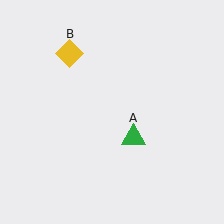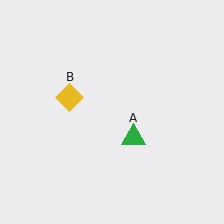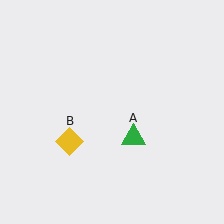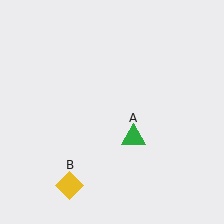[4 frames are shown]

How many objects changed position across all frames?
1 object changed position: yellow diamond (object B).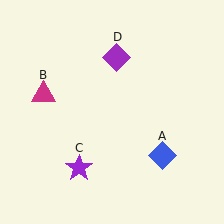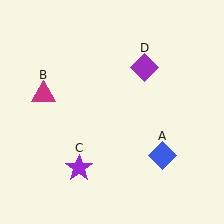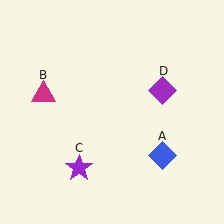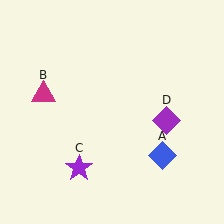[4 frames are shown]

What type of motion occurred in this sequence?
The purple diamond (object D) rotated clockwise around the center of the scene.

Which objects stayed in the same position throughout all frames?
Blue diamond (object A) and magenta triangle (object B) and purple star (object C) remained stationary.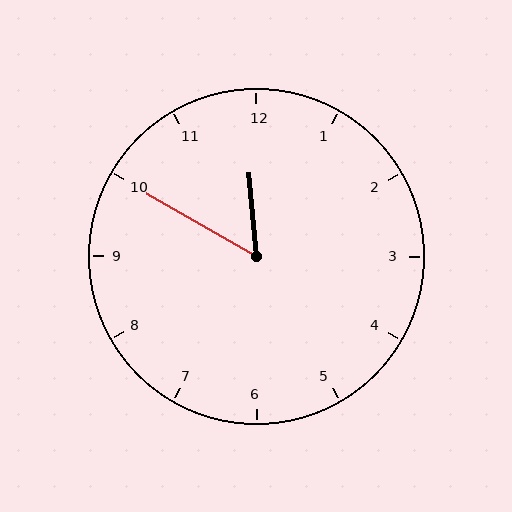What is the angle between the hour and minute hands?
Approximately 55 degrees.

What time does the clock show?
11:50.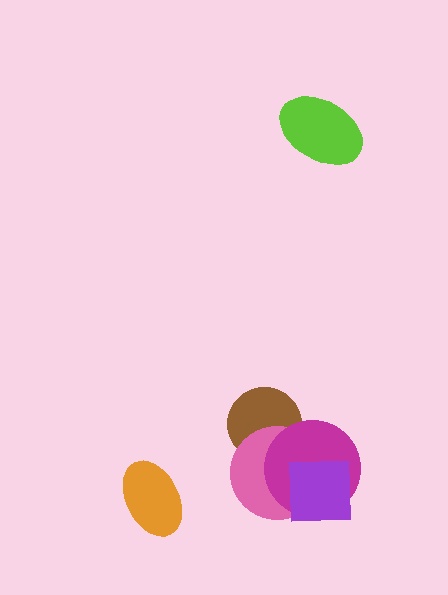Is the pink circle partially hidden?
Yes, it is partially covered by another shape.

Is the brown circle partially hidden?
Yes, it is partially covered by another shape.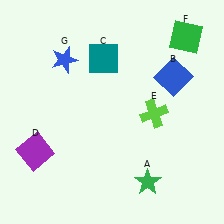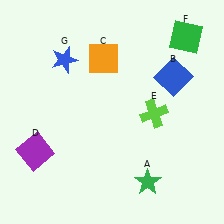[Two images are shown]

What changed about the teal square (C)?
In Image 1, C is teal. In Image 2, it changed to orange.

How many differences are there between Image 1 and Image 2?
There is 1 difference between the two images.